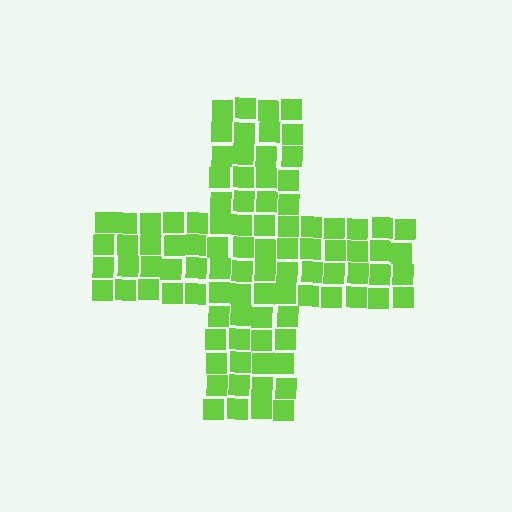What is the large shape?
The large shape is a cross.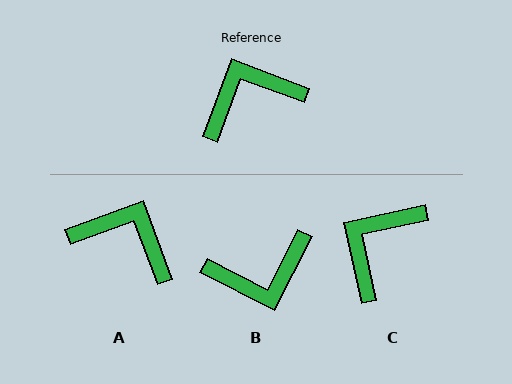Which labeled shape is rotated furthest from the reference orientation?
B, about 174 degrees away.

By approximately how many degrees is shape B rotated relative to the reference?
Approximately 174 degrees counter-clockwise.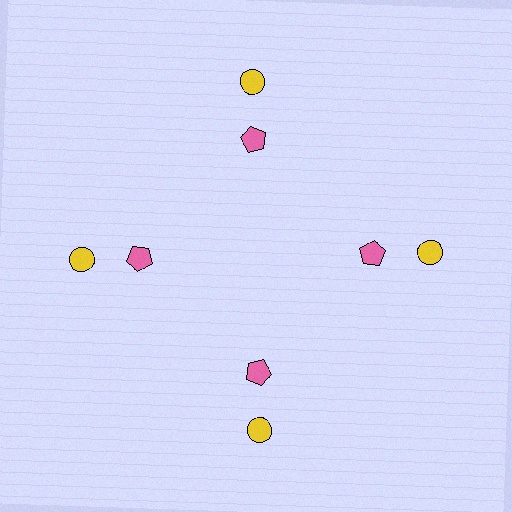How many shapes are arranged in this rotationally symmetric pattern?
There are 8 shapes, arranged in 4 groups of 2.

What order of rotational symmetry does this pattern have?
This pattern has 4-fold rotational symmetry.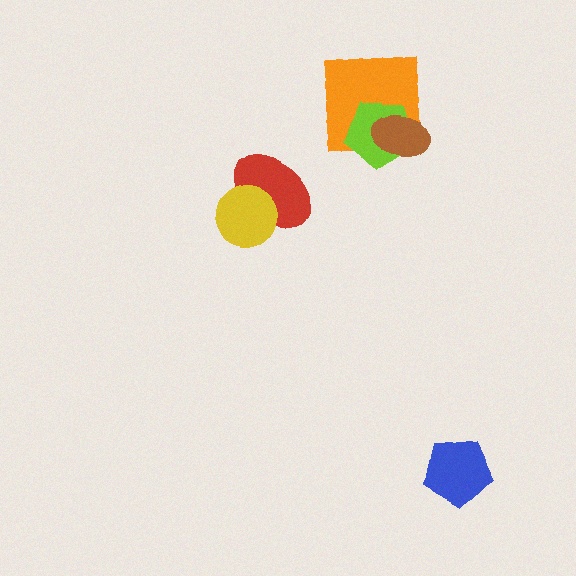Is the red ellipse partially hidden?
Yes, it is partially covered by another shape.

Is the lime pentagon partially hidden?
Yes, it is partially covered by another shape.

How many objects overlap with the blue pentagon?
0 objects overlap with the blue pentagon.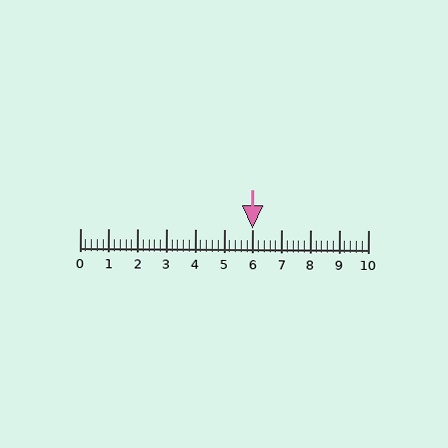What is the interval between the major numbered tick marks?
The major tick marks are spaced 1 units apart.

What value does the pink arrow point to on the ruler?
The pink arrow points to approximately 6.0.